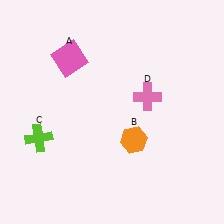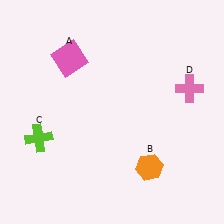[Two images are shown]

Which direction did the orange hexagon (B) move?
The orange hexagon (B) moved down.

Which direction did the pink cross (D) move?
The pink cross (D) moved right.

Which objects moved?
The objects that moved are: the orange hexagon (B), the pink cross (D).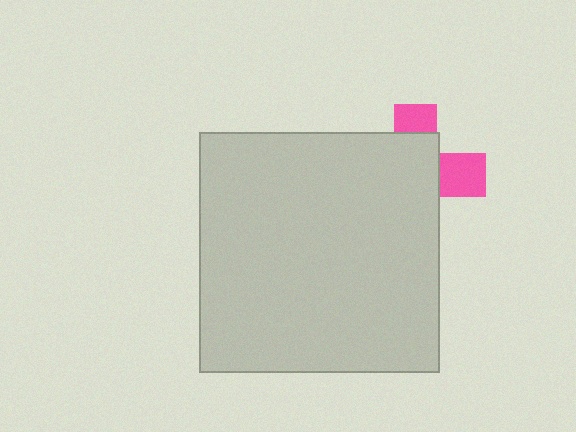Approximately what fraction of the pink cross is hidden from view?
Roughly 69% of the pink cross is hidden behind the light gray square.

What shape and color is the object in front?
The object in front is a light gray square.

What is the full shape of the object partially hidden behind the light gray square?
The partially hidden object is a pink cross.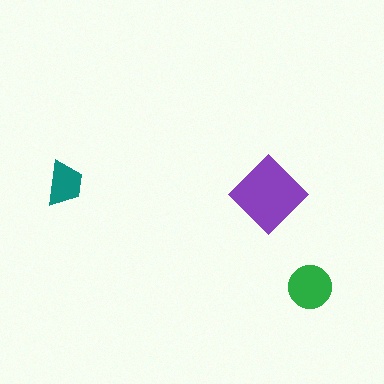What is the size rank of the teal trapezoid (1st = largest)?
3rd.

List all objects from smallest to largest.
The teal trapezoid, the green circle, the purple diamond.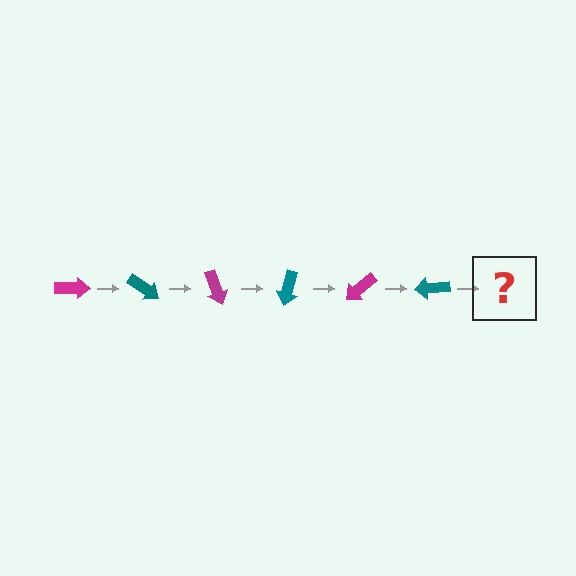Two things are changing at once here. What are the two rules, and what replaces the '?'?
The two rules are that it rotates 35 degrees each step and the color cycles through magenta and teal. The '?' should be a magenta arrow, rotated 210 degrees from the start.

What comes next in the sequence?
The next element should be a magenta arrow, rotated 210 degrees from the start.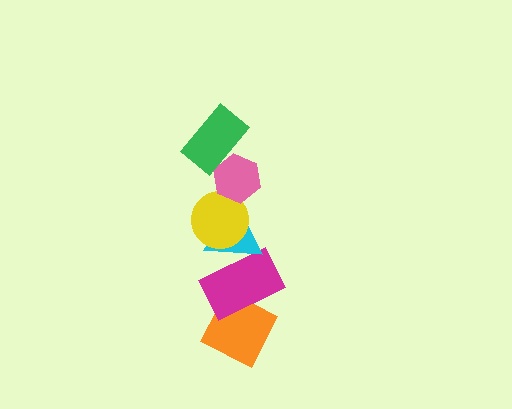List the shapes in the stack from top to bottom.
From top to bottom: the green rectangle, the pink hexagon, the yellow circle, the cyan triangle, the magenta rectangle, the orange diamond.